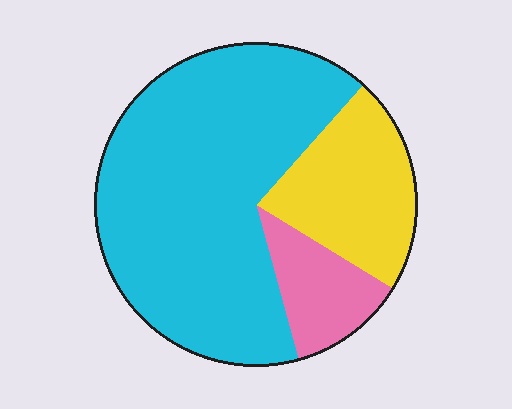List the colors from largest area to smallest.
From largest to smallest: cyan, yellow, pink.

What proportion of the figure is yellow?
Yellow covers roughly 20% of the figure.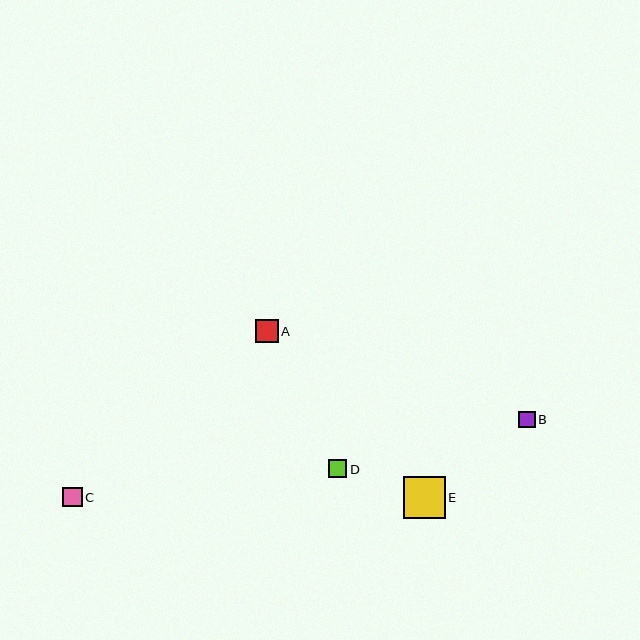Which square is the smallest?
Square B is the smallest with a size of approximately 16 pixels.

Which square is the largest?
Square E is the largest with a size of approximately 42 pixels.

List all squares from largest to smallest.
From largest to smallest: E, A, C, D, B.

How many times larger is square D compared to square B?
Square D is approximately 1.1 times the size of square B.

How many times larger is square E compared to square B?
Square E is approximately 2.6 times the size of square B.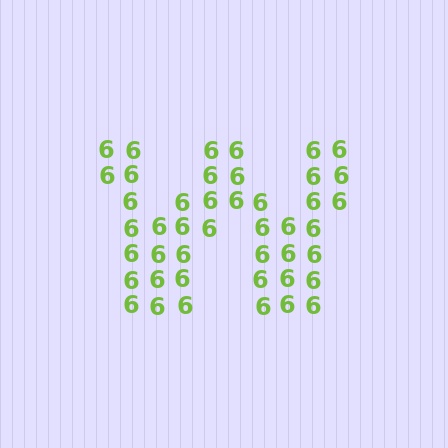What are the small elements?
The small elements are digit 6's.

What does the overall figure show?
The overall figure shows the letter W.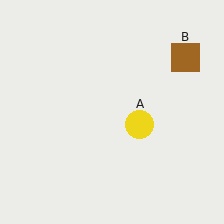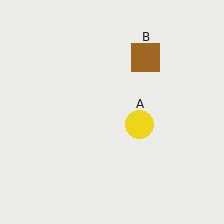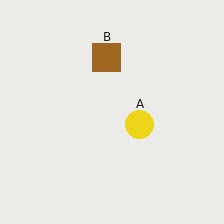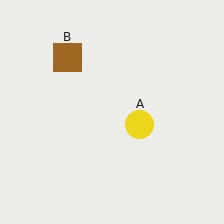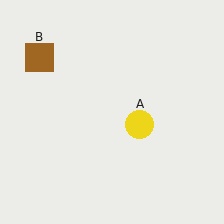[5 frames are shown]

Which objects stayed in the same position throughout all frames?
Yellow circle (object A) remained stationary.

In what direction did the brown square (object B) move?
The brown square (object B) moved left.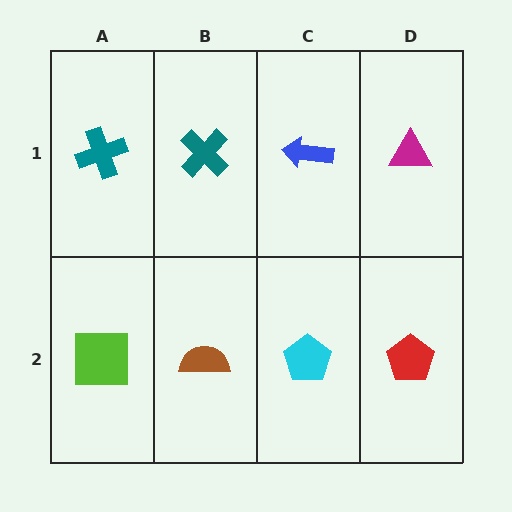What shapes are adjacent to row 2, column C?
A blue arrow (row 1, column C), a brown semicircle (row 2, column B), a red pentagon (row 2, column D).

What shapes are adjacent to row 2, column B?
A teal cross (row 1, column B), a lime square (row 2, column A), a cyan pentagon (row 2, column C).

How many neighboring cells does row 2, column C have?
3.